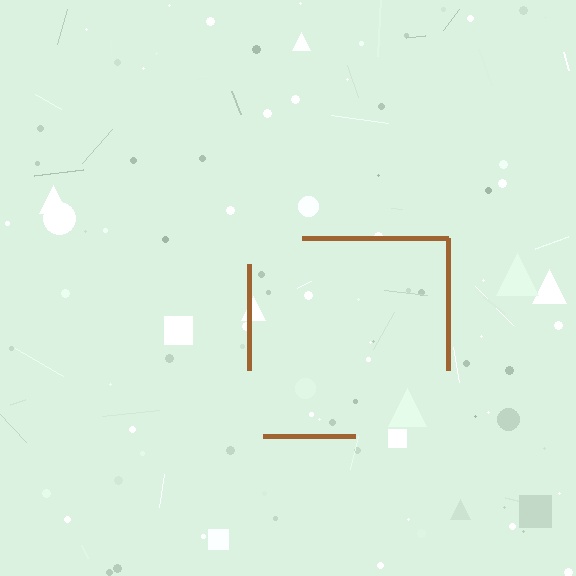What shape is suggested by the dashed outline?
The dashed outline suggests a square.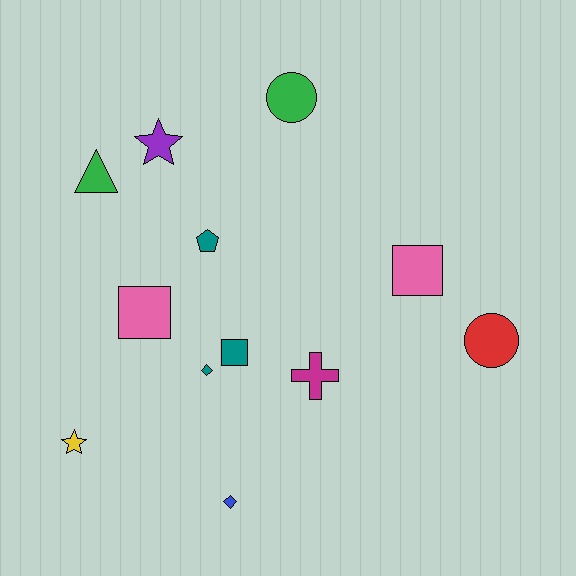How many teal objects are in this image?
There are 3 teal objects.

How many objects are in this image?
There are 12 objects.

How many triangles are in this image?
There is 1 triangle.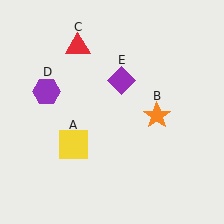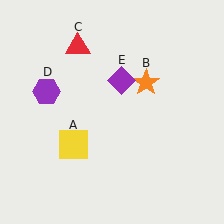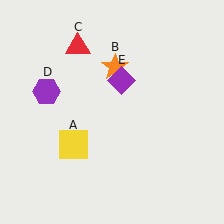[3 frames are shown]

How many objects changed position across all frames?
1 object changed position: orange star (object B).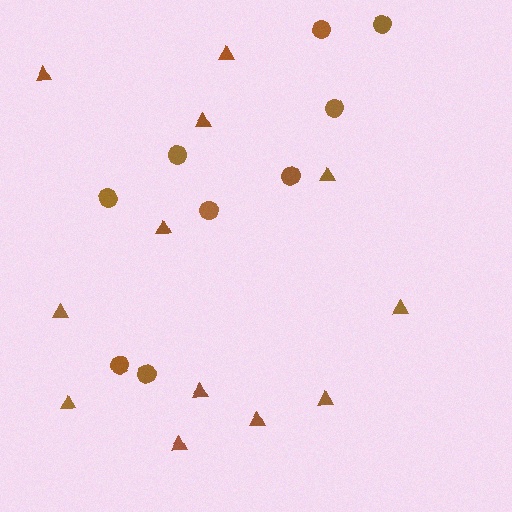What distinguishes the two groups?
There are 2 groups: one group of circles (9) and one group of triangles (12).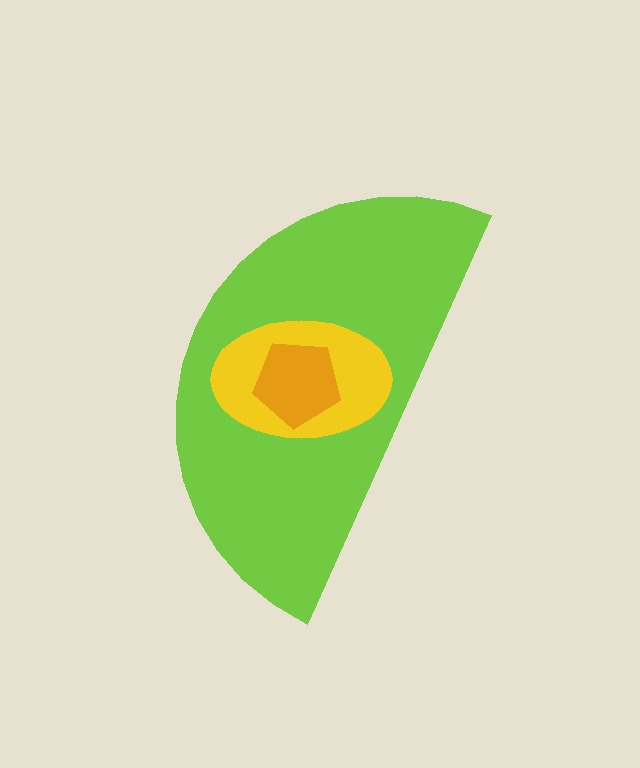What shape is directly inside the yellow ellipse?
The orange pentagon.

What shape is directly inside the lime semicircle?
The yellow ellipse.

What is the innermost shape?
The orange pentagon.